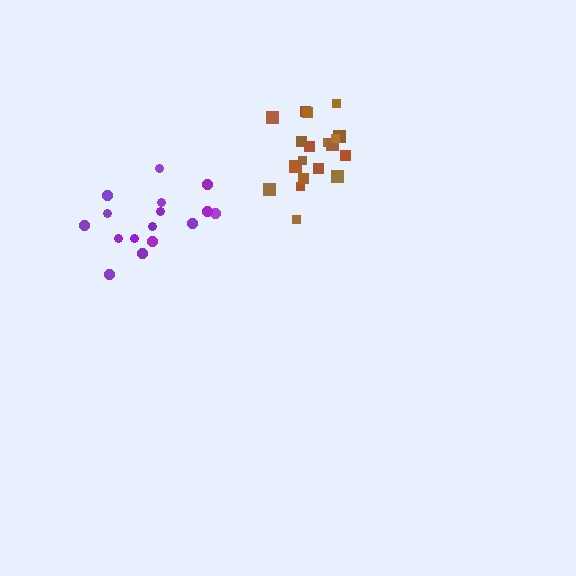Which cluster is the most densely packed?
Brown.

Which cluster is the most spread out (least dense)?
Purple.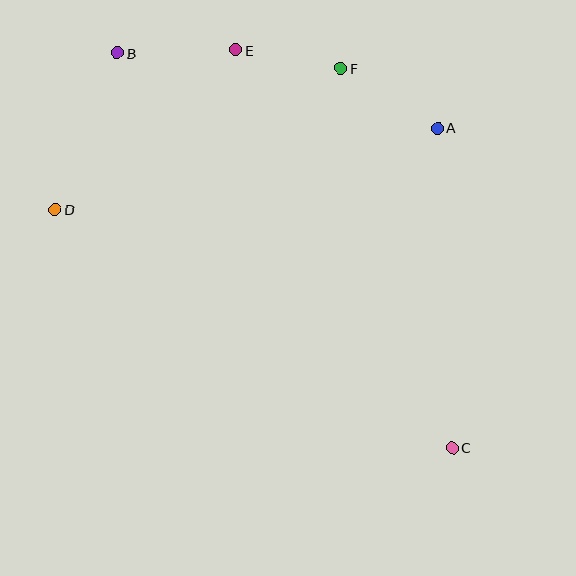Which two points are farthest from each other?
Points B and C are farthest from each other.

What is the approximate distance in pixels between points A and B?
The distance between A and B is approximately 329 pixels.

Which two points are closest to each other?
Points E and F are closest to each other.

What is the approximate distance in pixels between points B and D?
The distance between B and D is approximately 168 pixels.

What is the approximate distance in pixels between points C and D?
The distance between C and D is approximately 463 pixels.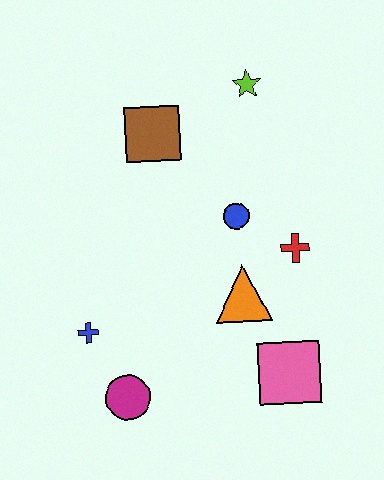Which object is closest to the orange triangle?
The red cross is closest to the orange triangle.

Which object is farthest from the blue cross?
The lime star is farthest from the blue cross.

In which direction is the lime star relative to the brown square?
The lime star is to the right of the brown square.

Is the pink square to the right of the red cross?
No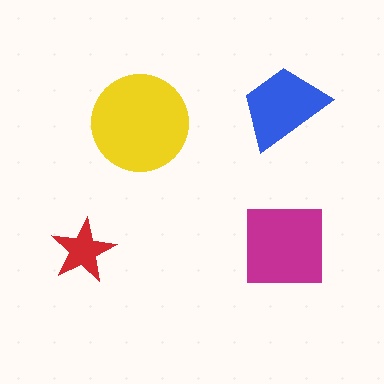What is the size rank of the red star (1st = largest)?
4th.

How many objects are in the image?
There are 4 objects in the image.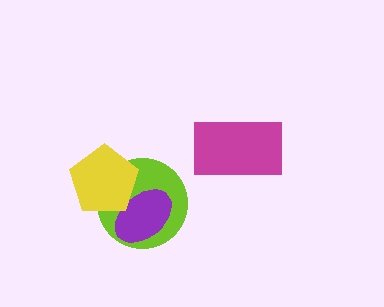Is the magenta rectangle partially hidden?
No, no other shape covers it.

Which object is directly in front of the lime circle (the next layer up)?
The purple ellipse is directly in front of the lime circle.